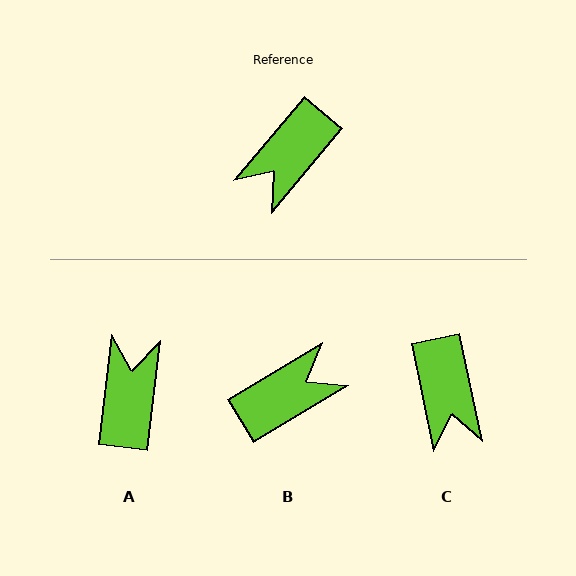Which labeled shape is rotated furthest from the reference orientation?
B, about 161 degrees away.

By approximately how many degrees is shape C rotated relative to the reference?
Approximately 52 degrees counter-clockwise.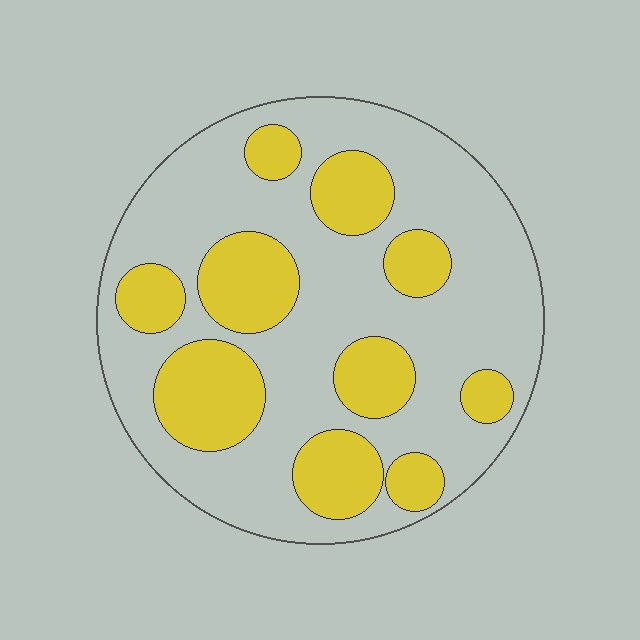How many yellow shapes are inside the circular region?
10.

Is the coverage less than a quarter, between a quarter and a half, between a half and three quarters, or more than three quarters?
Between a quarter and a half.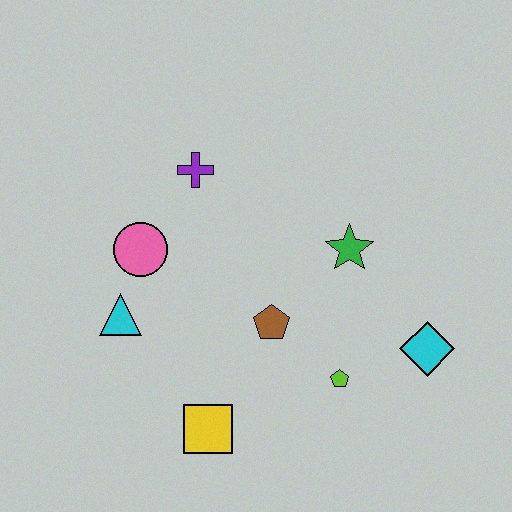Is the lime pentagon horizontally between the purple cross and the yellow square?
No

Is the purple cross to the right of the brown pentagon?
No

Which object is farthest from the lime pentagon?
The purple cross is farthest from the lime pentagon.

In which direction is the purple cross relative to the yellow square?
The purple cross is above the yellow square.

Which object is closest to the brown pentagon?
The lime pentagon is closest to the brown pentagon.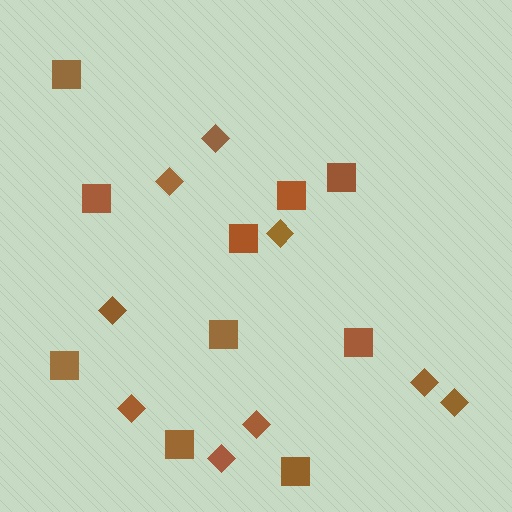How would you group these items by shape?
There are 2 groups: one group of diamonds (9) and one group of squares (10).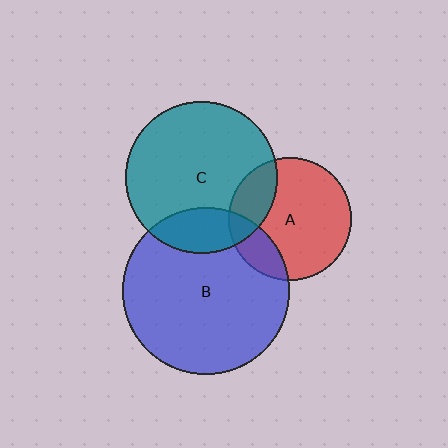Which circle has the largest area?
Circle B (blue).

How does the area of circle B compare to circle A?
Approximately 1.8 times.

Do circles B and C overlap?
Yes.